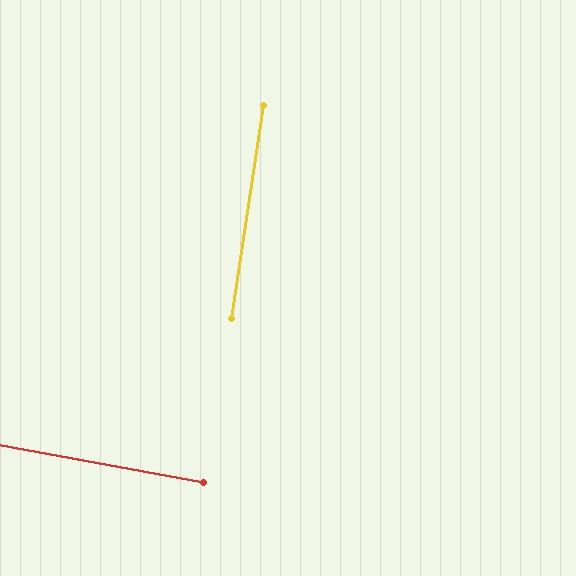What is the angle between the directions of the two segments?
Approximately 88 degrees.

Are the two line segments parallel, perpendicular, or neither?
Perpendicular — they meet at approximately 88°.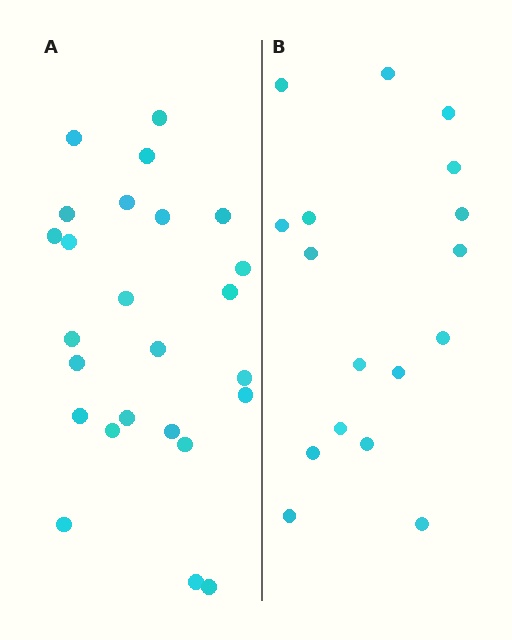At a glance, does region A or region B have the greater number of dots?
Region A (the left region) has more dots.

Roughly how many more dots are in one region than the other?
Region A has roughly 8 or so more dots than region B.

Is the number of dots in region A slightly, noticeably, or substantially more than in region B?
Region A has substantially more. The ratio is roughly 1.5 to 1.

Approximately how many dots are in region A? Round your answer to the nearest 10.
About 20 dots. (The exact count is 25, which rounds to 20.)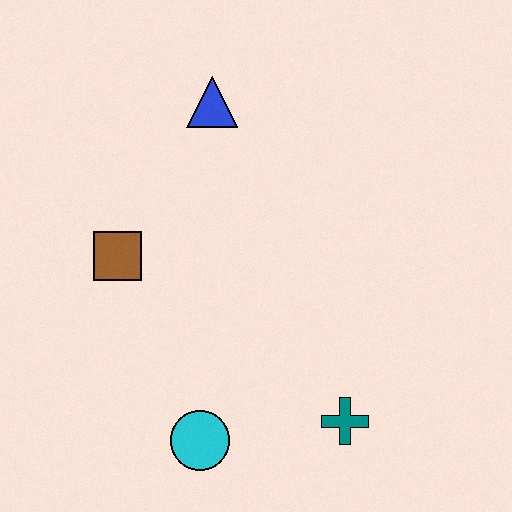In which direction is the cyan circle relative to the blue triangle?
The cyan circle is below the blue triangle.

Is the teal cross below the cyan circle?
No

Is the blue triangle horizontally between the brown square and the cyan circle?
No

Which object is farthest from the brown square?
The teal cross is farthest from the brown square.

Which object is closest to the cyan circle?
The teal cross is closest to the cyan circle.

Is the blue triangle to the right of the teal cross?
No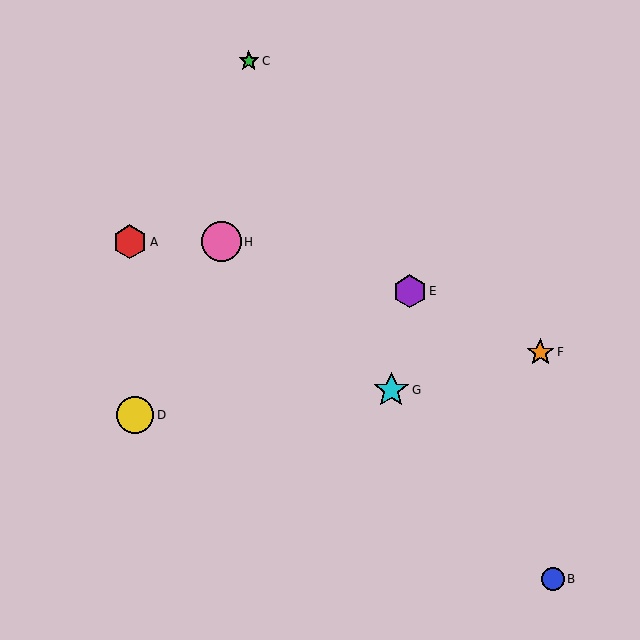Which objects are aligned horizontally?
Objects A, H are aligned horizontally.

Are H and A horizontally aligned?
Yes, both are at y≈242.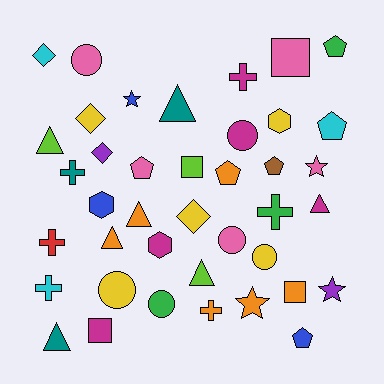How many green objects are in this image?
There are 3 green objects.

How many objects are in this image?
There are 40 objects.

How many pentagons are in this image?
There are 6 pentagons.